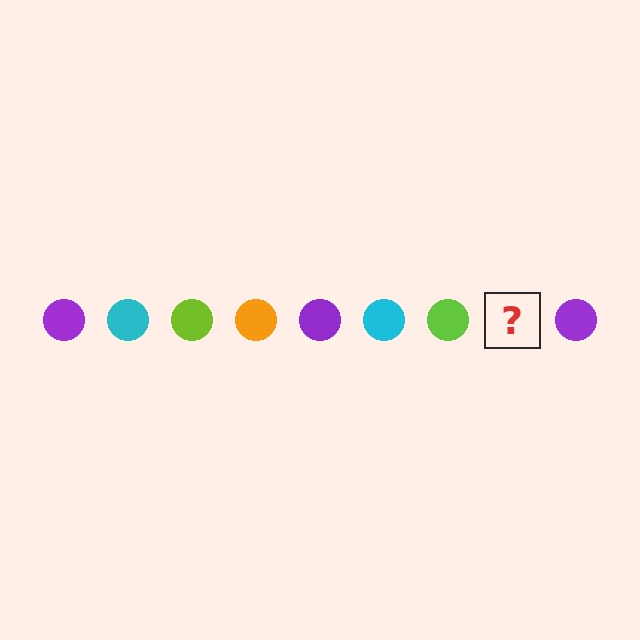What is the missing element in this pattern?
The missing element is an orange circle.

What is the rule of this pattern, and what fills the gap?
The rule is that the pattern cycles through purple, cyan, lime, orange circles. The gap should be filled with an orange circle.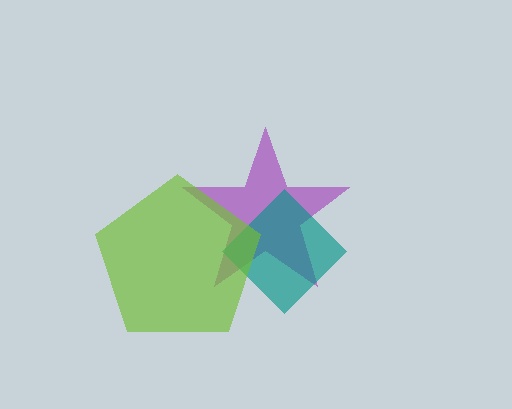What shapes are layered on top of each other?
The layered shapes are: a purple star, a teal diamond, a lime pentagon.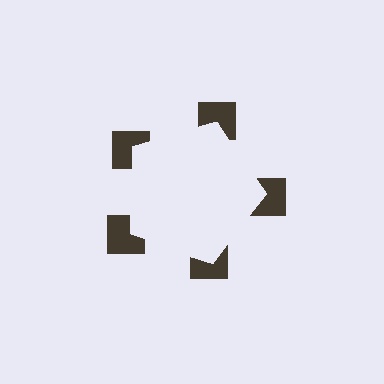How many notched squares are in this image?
There are 5 — one at each vertex of the illusory pentagon.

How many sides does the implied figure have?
5 sides.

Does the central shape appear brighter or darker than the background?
It typically appears slightly brighter than the background, even though no actual brightness change is drawn.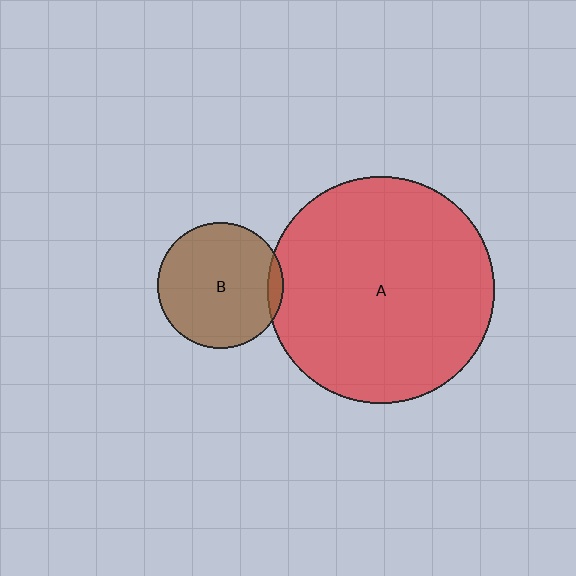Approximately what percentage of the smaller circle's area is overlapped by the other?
Approximately 5%.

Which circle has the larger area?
Circle A (red).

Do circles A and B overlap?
Yes.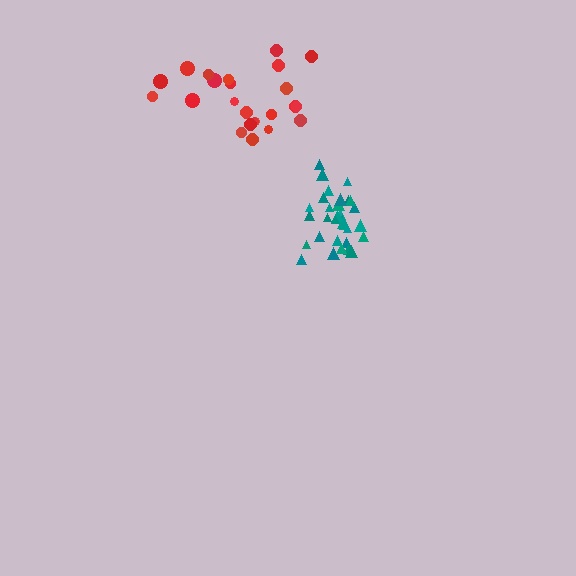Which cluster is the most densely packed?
Teal.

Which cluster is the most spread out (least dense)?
Red.